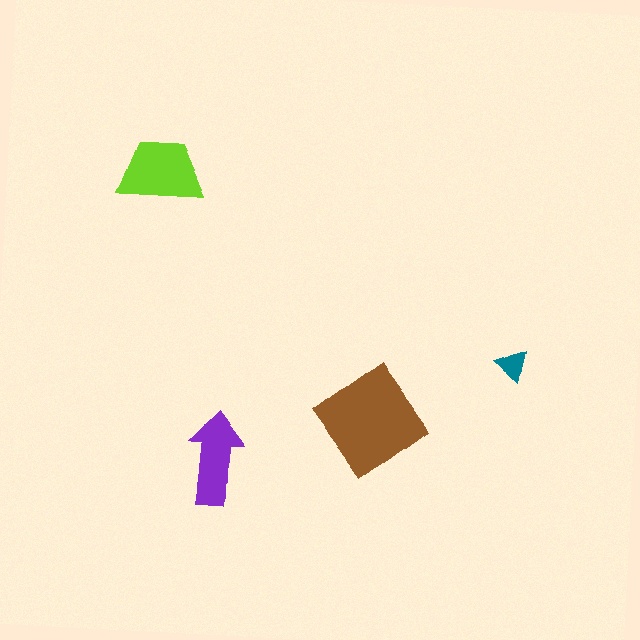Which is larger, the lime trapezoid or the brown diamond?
The brown diamond.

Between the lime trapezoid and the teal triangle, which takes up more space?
The lime trapezoid.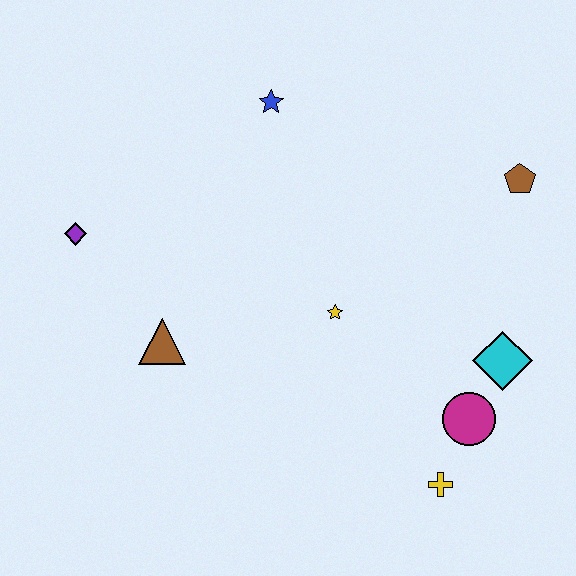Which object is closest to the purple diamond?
The brown triangle is closest to the purple diamond.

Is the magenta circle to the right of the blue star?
Yes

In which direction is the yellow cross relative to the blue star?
The yellow cross is below the blue star.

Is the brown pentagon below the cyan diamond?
No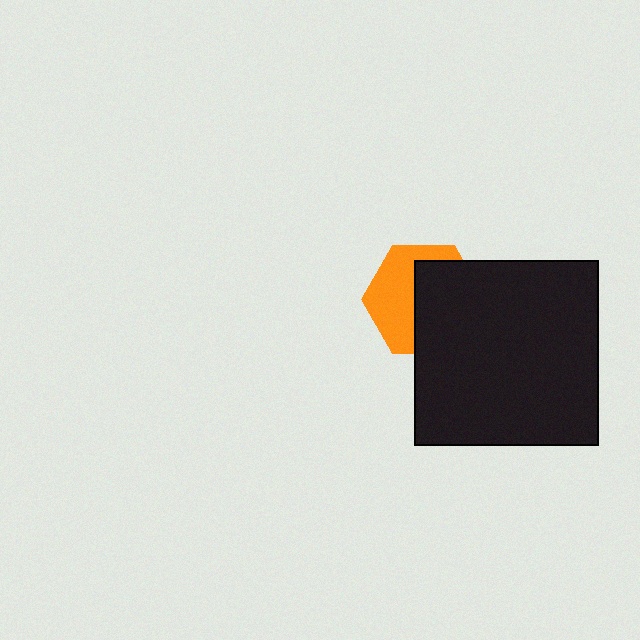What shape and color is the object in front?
The object in front is a black square.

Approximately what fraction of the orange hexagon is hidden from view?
Roughly 54% of the orange hexagon is hidden behind the black square.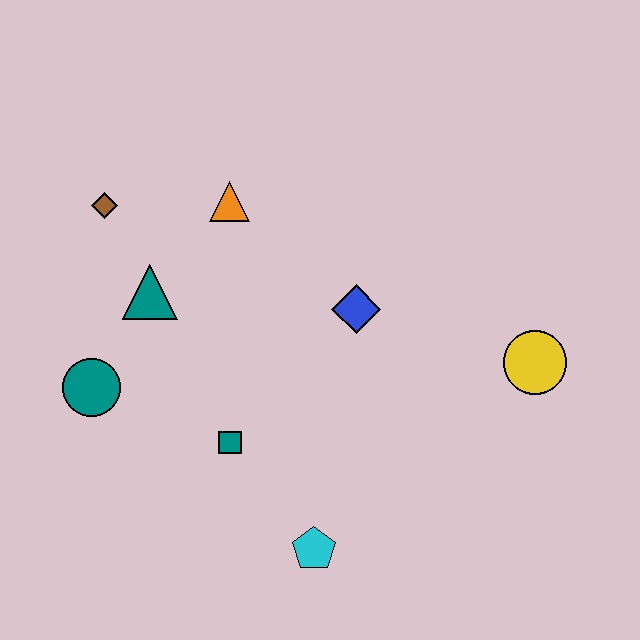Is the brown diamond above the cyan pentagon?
Yes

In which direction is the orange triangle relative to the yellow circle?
The orange triangle is to the left of the yellow circle.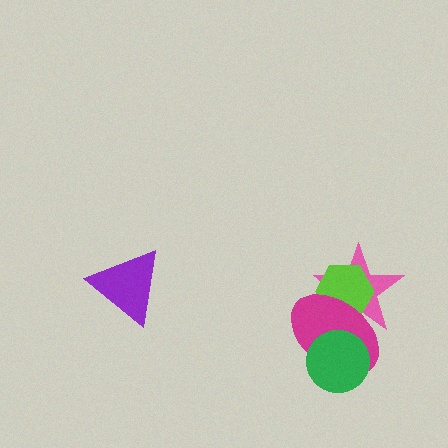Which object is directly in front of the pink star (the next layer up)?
The lime hexagon is directly in front of the pink star.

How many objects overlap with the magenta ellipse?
3 objects overlap with the magenta ellipse.